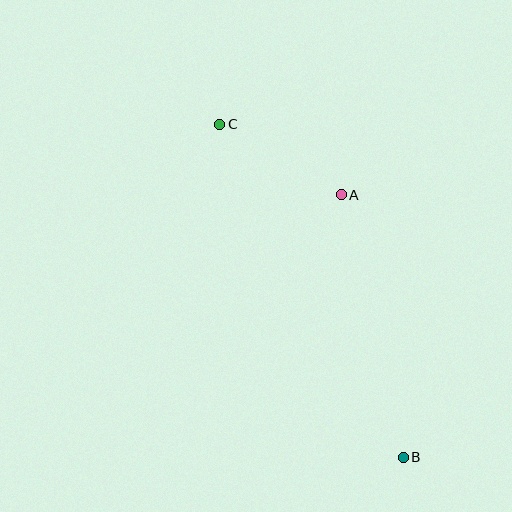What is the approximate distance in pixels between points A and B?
The distance between A and B is approximately 270 pixels.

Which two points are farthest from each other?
Points B and C are farthest from each other.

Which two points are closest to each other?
Points A and C are closest to each other.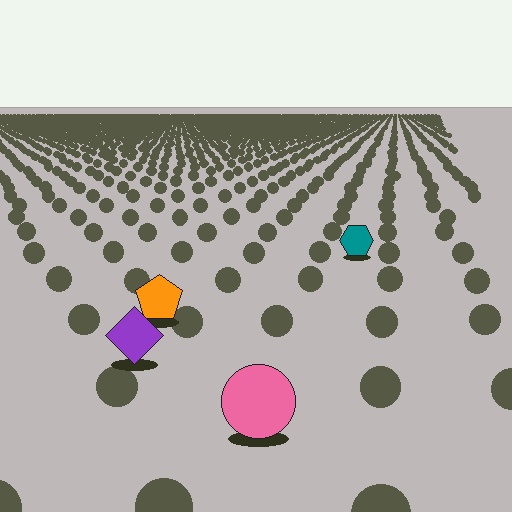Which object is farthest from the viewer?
The teal hexagon is farthest from the viewer. It appears smaller and the ground texture around it is denser.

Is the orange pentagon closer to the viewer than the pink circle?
No. The pink circle is closer — you can tell from the texture gradient: the ground texture is coarser near it.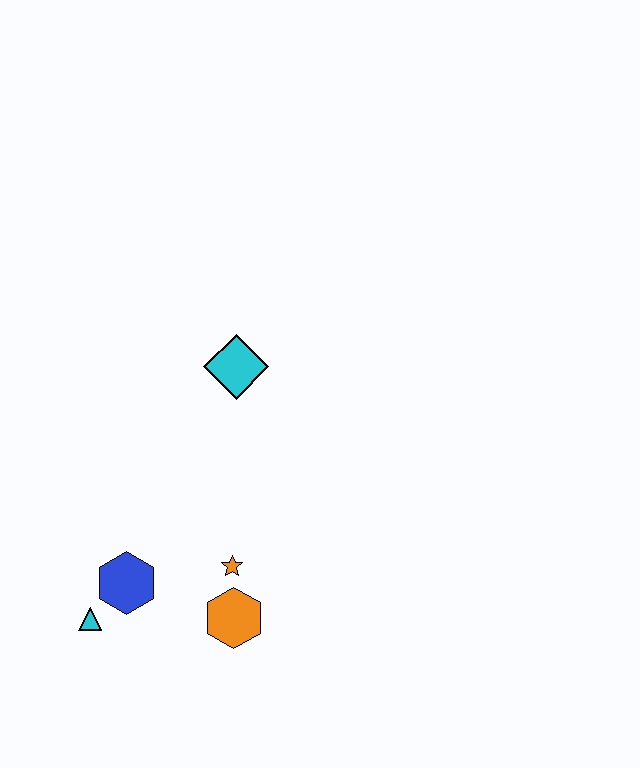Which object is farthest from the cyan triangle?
The cyan diamond is farthest from the cyan triangle.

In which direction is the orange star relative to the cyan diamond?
The orange star is below the cyan diamond.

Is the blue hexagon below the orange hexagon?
No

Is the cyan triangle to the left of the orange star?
Yes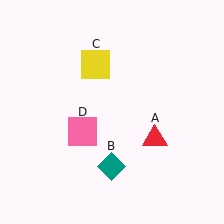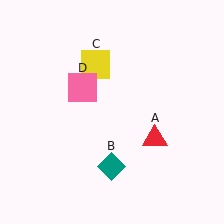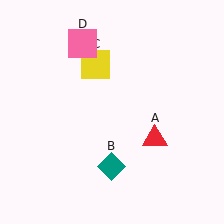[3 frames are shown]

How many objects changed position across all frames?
1 object changed position: pink square (object D).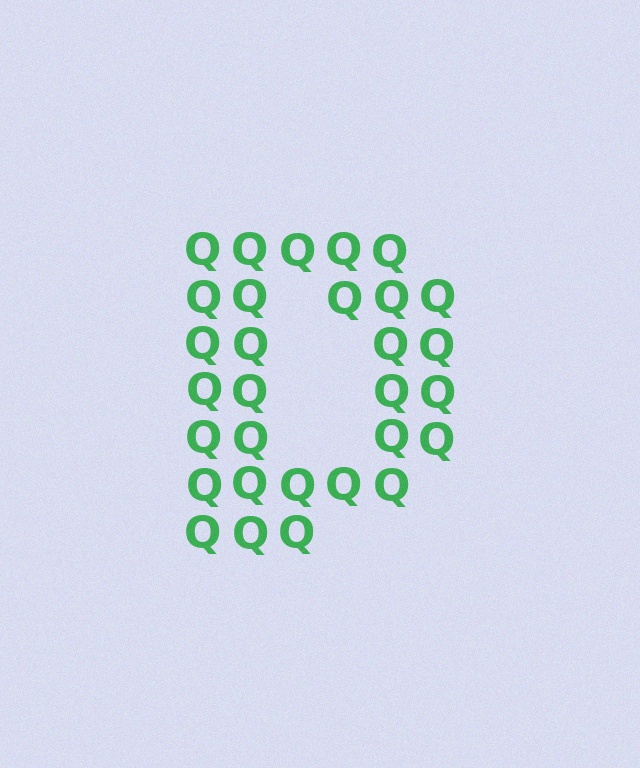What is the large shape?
The large shape is the letter D.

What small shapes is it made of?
It is made of small letter Q's.